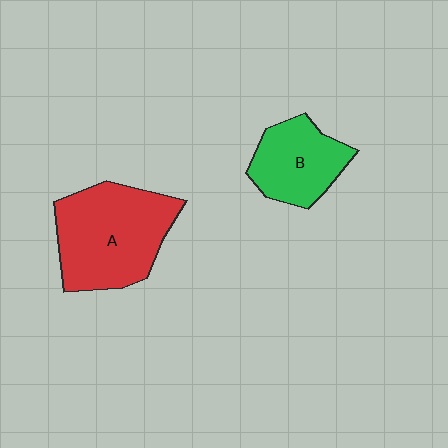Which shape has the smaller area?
Shape B (green).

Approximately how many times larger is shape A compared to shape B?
Approximately 1.6 times.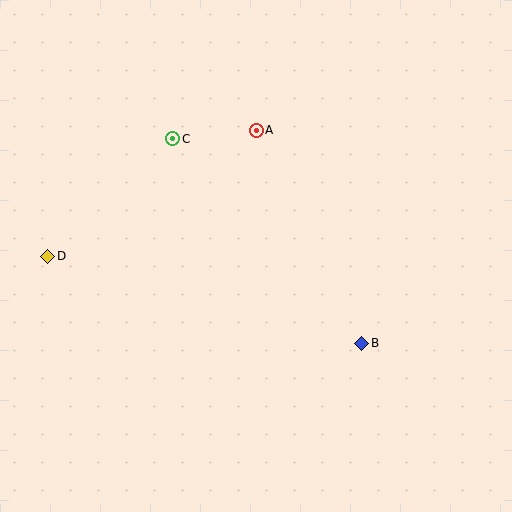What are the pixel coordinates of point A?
Point A is at (256, 130).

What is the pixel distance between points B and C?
The distance between B and C is 278 pixels.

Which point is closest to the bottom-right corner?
Point B is closest to the bottom-right corner.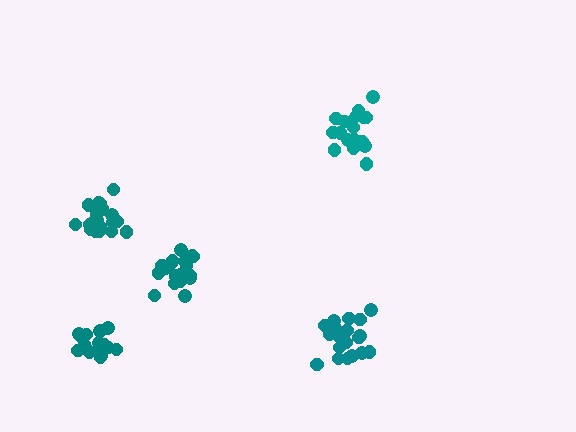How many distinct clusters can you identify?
There are 5 distinct clusters.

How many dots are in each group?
Group 1: 20 dots, Group 2: 19 dots, Group 3: 20 dots, Group 4: 16 dots, Group 5: 20 dots (95 total).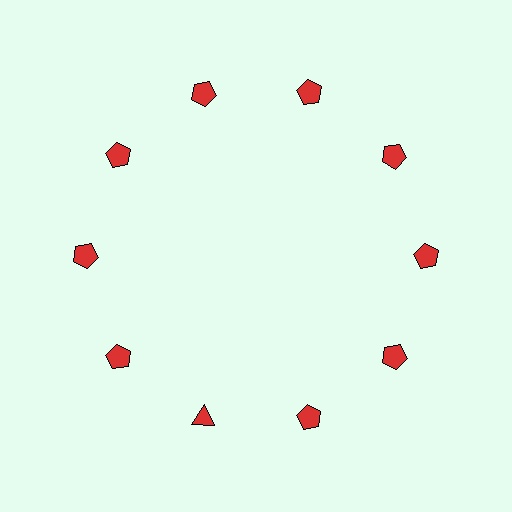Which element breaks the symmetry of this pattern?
The red triangle at roughly the 7 o'clock position breaks the symmetry. All other shapes are red pentagons.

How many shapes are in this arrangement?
There are 10 shapes arranged in a ring pattern.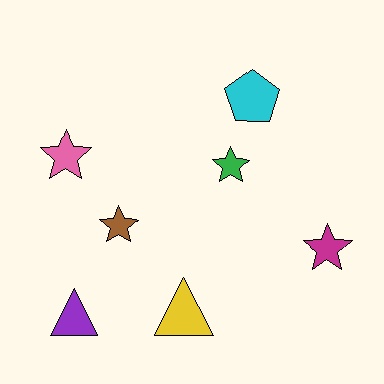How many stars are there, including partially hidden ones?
There are 4 stars.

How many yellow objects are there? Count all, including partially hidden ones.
There is 1 yellow object.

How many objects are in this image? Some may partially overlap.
There are 7 objects.